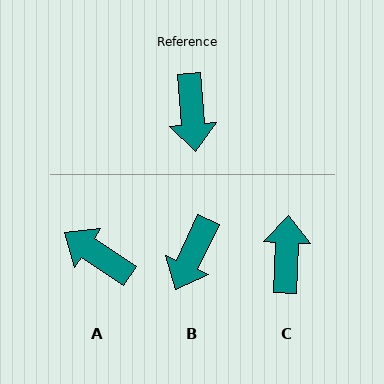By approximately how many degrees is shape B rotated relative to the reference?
Approximately 30 degrees clockwise.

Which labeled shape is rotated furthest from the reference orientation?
C, about 173 degrees away.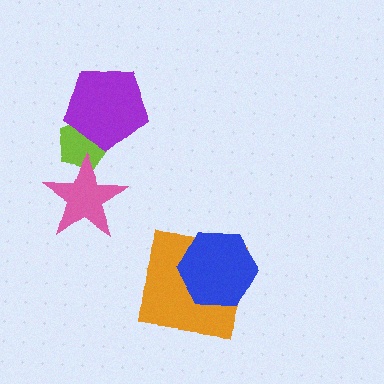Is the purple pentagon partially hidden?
No, no other shape covers it.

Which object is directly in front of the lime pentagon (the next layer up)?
The purple pentagon is directly in front of the lime pentagon.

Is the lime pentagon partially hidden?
Yes, it is partially covered by another shape.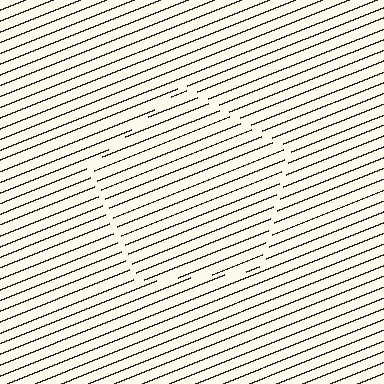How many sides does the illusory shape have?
5 sides — the line-ends trace a pentagon.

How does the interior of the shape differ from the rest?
The interior of the shape contains the same grating, shifted by half a period — the contour is defined by the phase discontinuity where line-ends from the inner and outer gratings abut.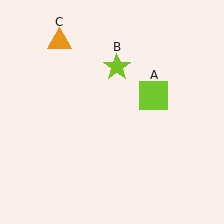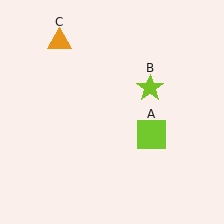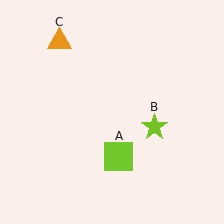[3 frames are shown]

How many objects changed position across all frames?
2 objects changed position: lime square (object A), lime star (object B).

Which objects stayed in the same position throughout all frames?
Orange triangle (object C) remained stationary.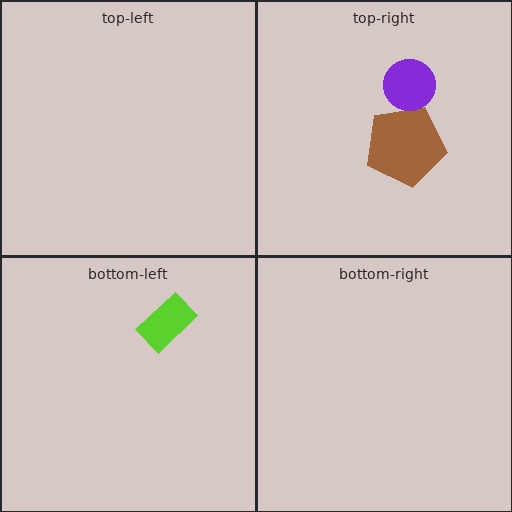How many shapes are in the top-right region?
2.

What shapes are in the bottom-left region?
The lime rectangle.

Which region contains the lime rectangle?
The bottom-left region.